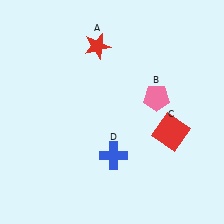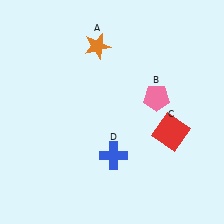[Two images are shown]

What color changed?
The star (A) changed from red in Image 1 to orange in Image 2.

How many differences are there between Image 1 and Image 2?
There is 1 difference between the two images.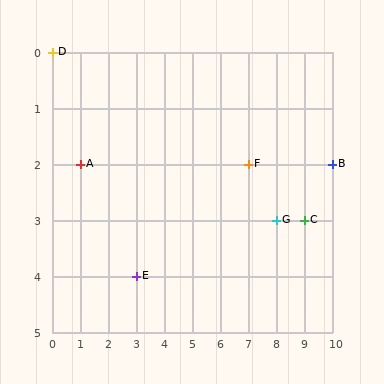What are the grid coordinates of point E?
Point E is at grid coordinates (3, 4).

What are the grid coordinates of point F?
Point F is at grid coordinates (7, 2).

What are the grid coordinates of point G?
Point G is at grid coordinates (8, 3).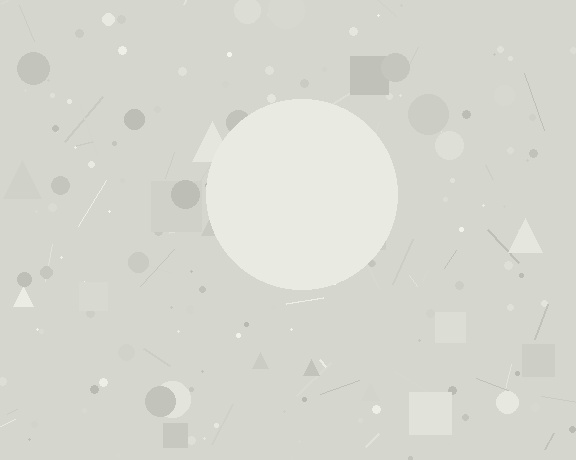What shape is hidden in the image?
A circle is hidden in the image.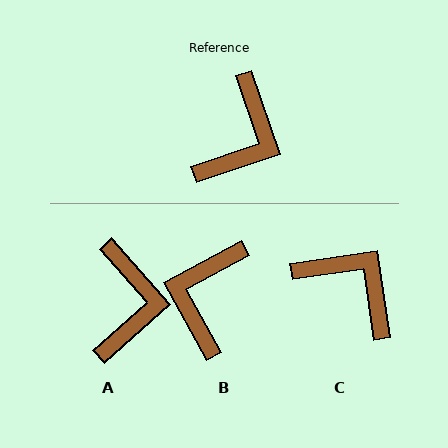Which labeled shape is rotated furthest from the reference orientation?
B, about 170 degrees away.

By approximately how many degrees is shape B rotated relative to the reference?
Approximately 170 degrees clockwise.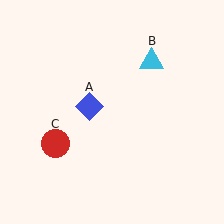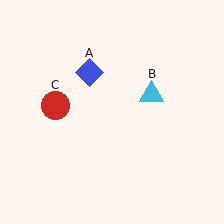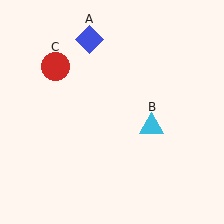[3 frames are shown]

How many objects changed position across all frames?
3 objects changed position: blue diamond (object A), cyan triangle (object B), red circle (object C).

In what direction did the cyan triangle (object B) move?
The cyan triangle (object B) moved down.